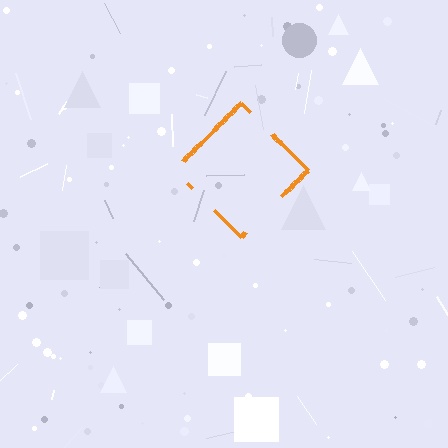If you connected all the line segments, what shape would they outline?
They would outline a diamond.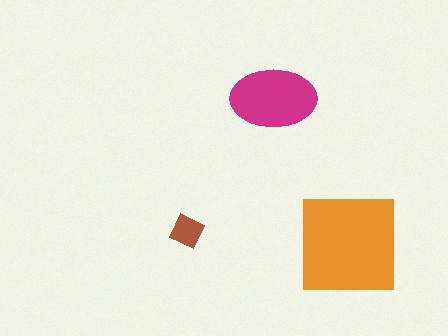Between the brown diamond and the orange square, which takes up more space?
The orange square.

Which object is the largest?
The orange square.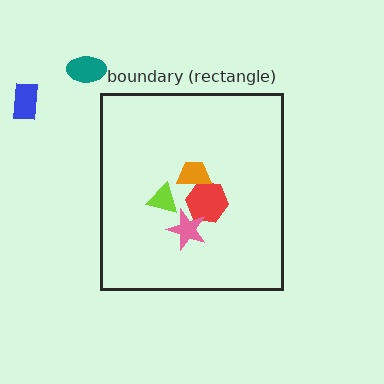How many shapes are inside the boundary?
4 inside, 2 outside.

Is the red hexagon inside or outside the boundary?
Inside.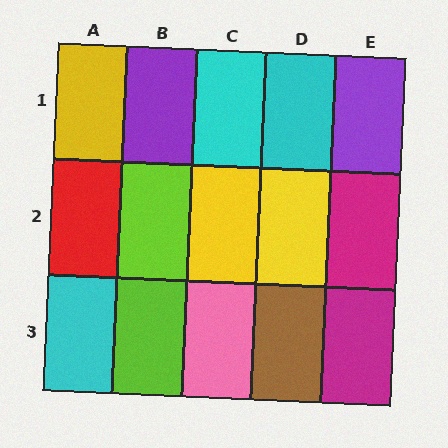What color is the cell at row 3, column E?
Magenta.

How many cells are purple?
2 cells are purple.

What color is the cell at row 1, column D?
Cyan.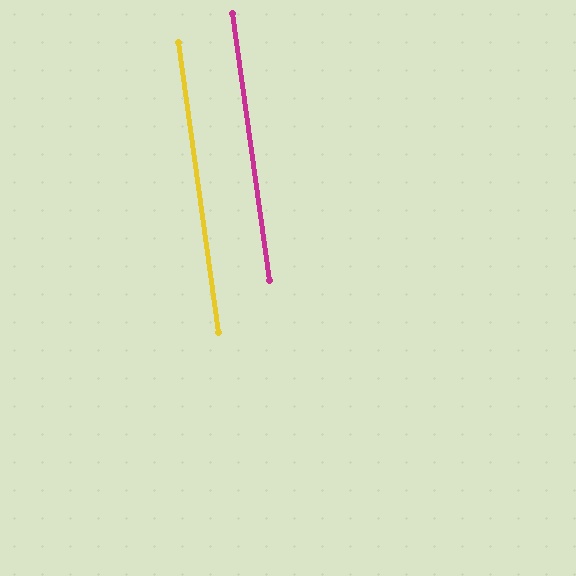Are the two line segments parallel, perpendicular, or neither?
Parallel — their directions differ by only 0.1°.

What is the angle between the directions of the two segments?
Approximately 0 degrees.